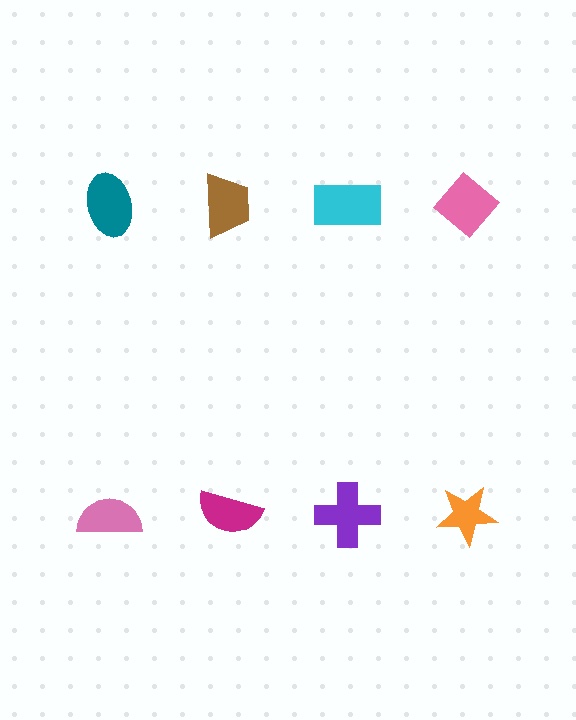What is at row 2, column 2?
A magenta semicircle.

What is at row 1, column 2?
A brown trapezoid.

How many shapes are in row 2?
4 shapes.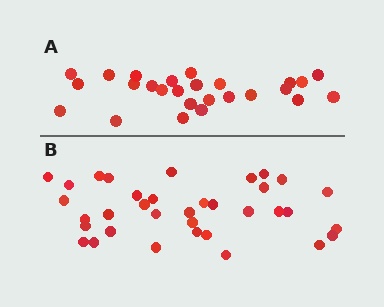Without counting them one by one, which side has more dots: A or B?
Region B (the bottom region) has more dots.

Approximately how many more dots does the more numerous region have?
Region B has roughly 8 or so more dots than region A.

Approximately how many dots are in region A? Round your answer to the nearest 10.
About 30 dots. (The exact count is 26, which rounds to 30.)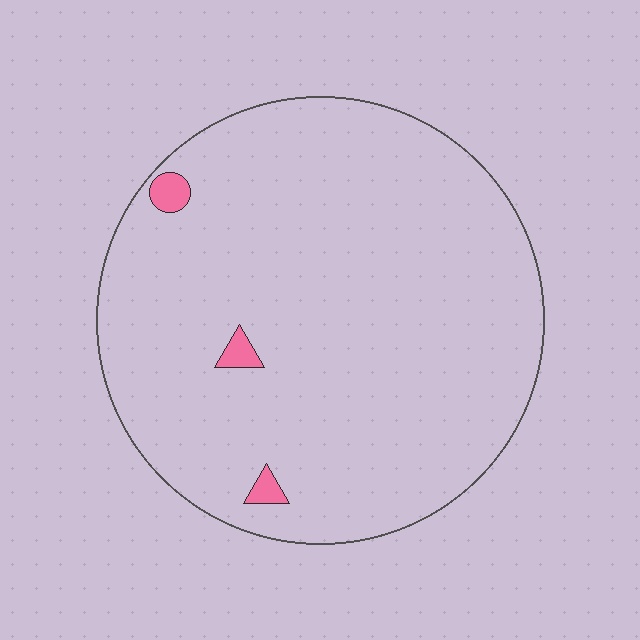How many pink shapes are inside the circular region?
3.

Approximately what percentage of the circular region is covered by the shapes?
Approximately 0%.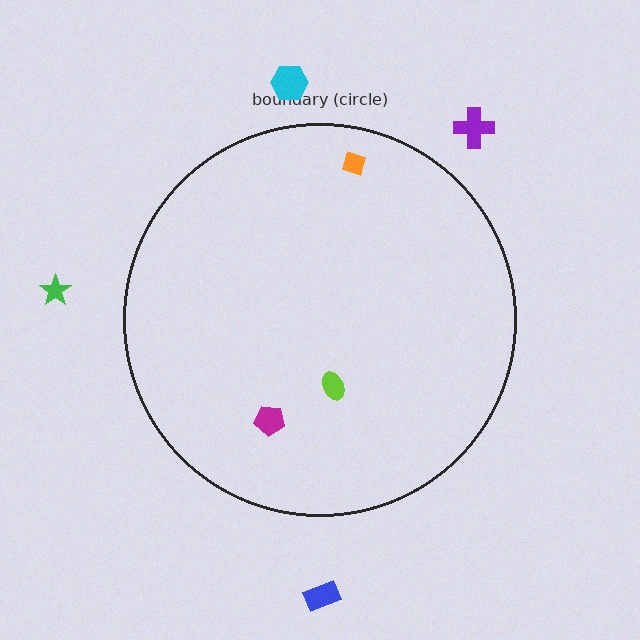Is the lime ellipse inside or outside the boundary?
Inside.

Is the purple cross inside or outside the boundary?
Outside.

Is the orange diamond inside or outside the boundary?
Inside.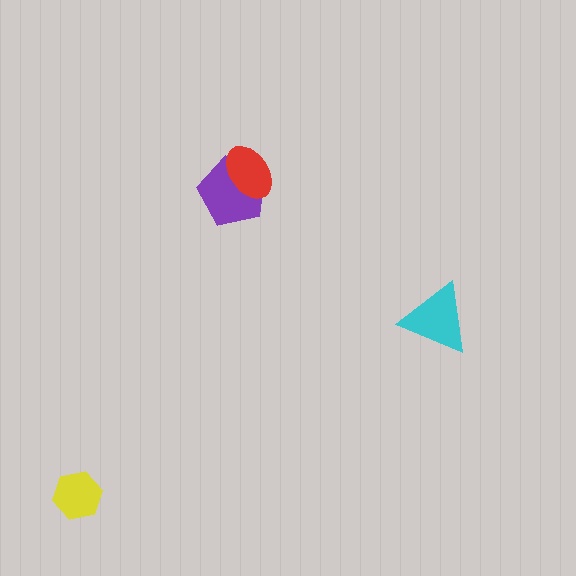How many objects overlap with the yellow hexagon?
0 objects overlap with the yellow hexagon.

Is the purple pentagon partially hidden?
Yes, it is partially covered by another shape.